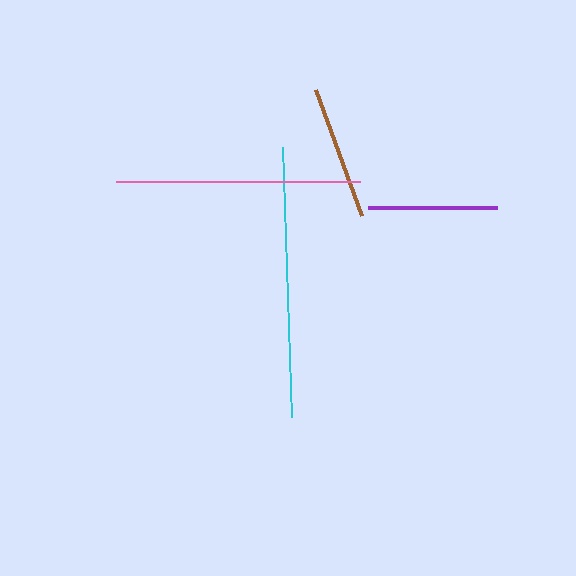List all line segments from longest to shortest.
From longest to shortest: cyan, pink, brown, purple.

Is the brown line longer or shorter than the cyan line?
The cyan line is longer than the brown line.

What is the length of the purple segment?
The purple segment is approximately 129 pixels long.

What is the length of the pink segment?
The pink segment is approximately 245 pixels long.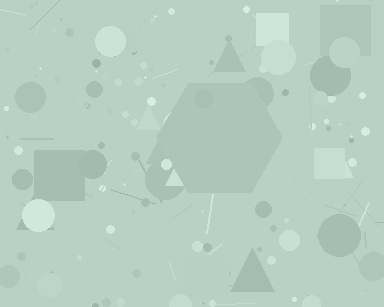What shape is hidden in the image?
A hexagon is hidden in the image.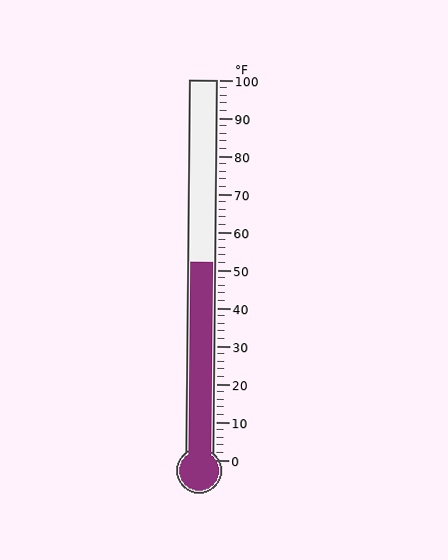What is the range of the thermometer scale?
The thermometer scale ranges from 0°F to 100°F.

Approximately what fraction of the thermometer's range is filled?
The thermometer is filled to approximately 50% of its range.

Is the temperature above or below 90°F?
The temperature is below 90°F.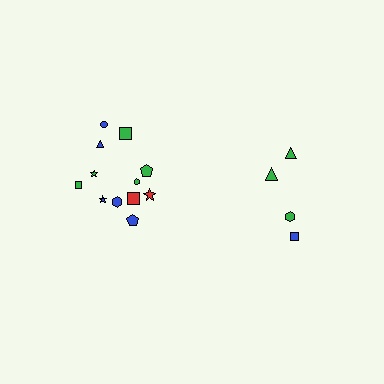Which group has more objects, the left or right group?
The left group.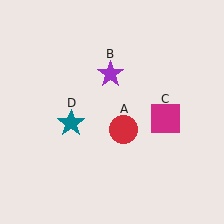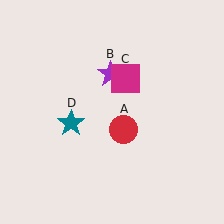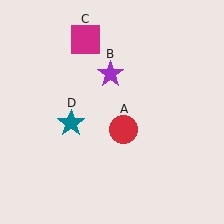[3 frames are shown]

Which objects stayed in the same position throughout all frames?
Red circle (object A) and purple star (object B) and teal star (object D) remained stationary.